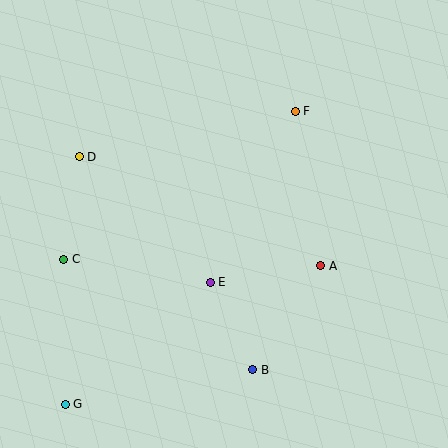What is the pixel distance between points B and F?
The distance between B and F is 262 pixels.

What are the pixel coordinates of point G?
Point G is at (65, 404).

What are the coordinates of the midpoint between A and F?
The midpoint between A and F is at (308, 188).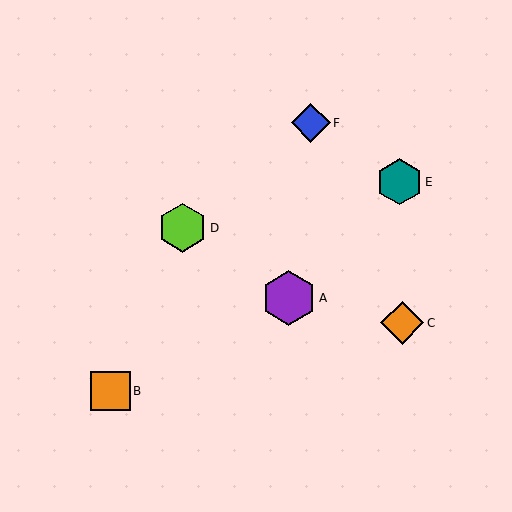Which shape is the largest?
The purple hexagon (labeled A) is the largest.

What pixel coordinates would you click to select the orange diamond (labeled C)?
Click at (402, 323) to select the orange diamond C.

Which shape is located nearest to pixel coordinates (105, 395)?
The orange square (labeled B) at (110, 391) is nearest to that location.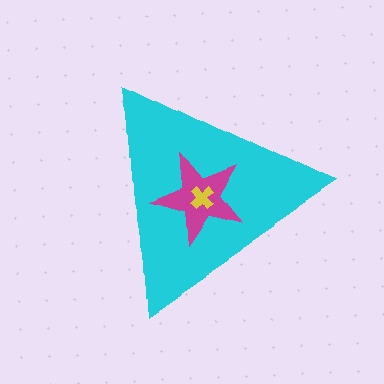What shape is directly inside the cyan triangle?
The magenta star.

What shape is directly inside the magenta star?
The yellow cross.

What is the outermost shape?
The cyan triangle.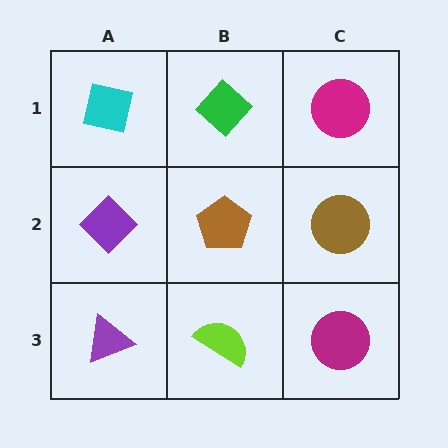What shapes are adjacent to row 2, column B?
A green diamond (row 1, column B), a lime semicircle (row 3, column B), a purple diamond (row 2, column A), a brown circle (row 2, column C).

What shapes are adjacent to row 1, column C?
A brown circle (row 2, column C), a green diamond (row 1, column B).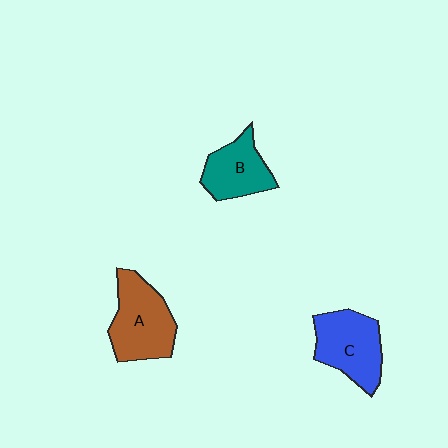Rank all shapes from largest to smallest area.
From largest to smallest: A (brown), C (blue), B (teal).